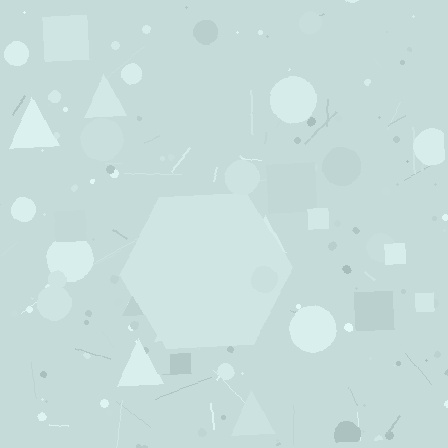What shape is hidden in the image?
A hexagon is hidden in the image.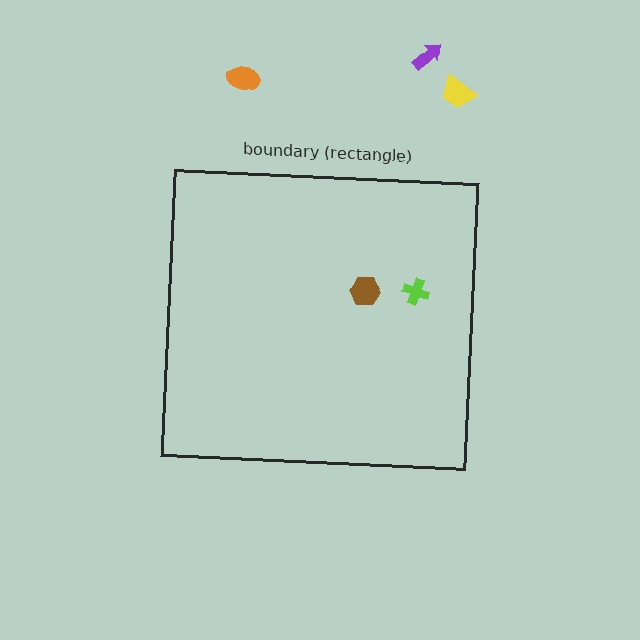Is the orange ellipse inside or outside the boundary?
Outside.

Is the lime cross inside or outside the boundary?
Inside.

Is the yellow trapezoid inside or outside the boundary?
Outside.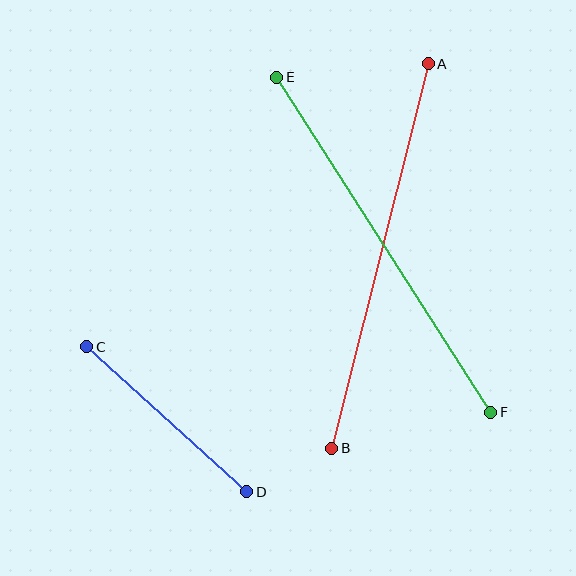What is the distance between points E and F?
The distance is approximately 398 pixels.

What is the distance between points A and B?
The distance is approximately 397 pixels.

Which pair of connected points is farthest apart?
Points E and F are farthest apart.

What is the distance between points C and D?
The distance is approximately 216 pixels.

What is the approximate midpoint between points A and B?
The midpoint is at approximately (380, 256) pixels.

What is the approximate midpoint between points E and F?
The midpoint is at approximately (384, 245) pixels.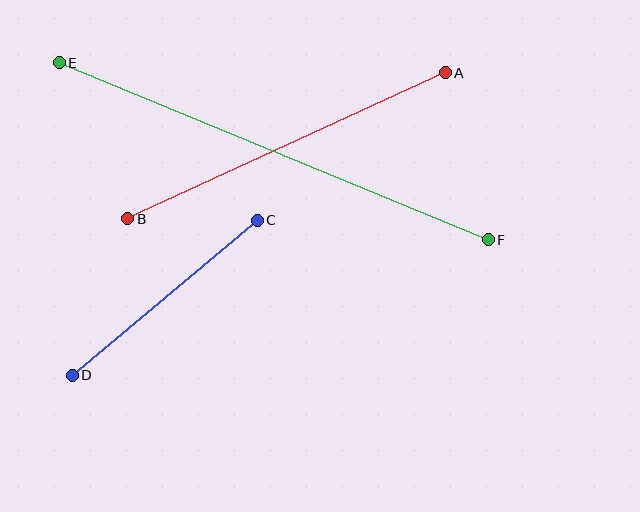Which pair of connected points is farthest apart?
Points E and F are farthest apart.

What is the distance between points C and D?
The distance is approximately 242 pixels.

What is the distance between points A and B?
The distance is approximately 349 pixels.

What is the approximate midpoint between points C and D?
The midpoint is at approximately (165, 298) pixels.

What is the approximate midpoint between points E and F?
The midpoint is at approximately (274, 151) pixels.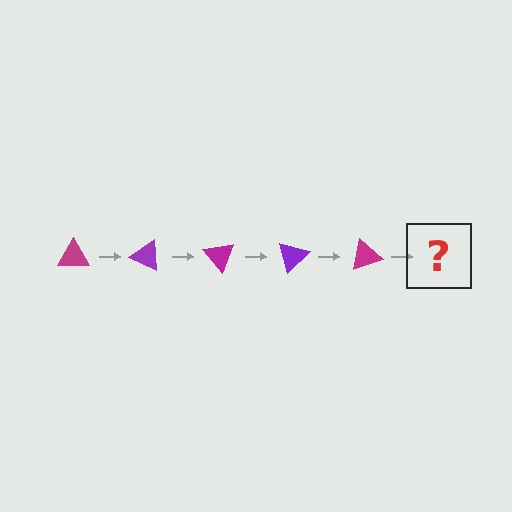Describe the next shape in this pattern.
It should be a purple triangle, rotated 125 degrees from the start.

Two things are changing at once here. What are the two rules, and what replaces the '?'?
The two rules are that it rotates 25 degrees each step and the color cycles through magenta and purple. The '?' should be a purple triangle, rotated 125 degrees from the start.